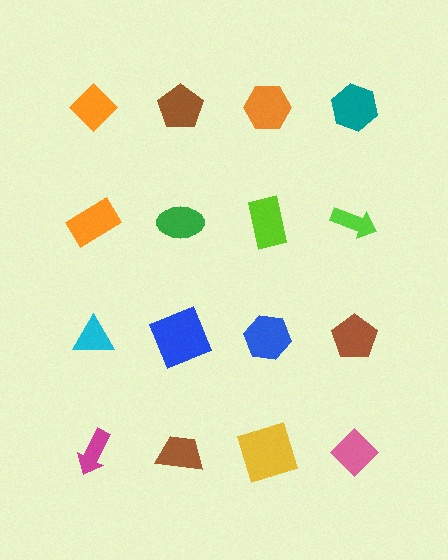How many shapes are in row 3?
4 shapes.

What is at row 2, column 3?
A lime rectangle.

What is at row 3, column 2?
A blue square.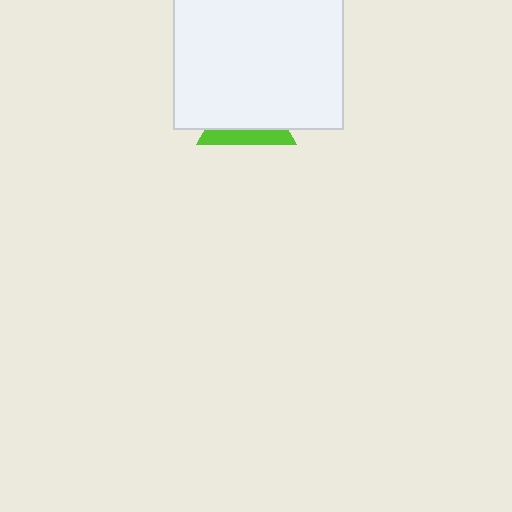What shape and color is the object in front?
The object in front is a white square.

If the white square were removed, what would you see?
You would see the complete lime triangle.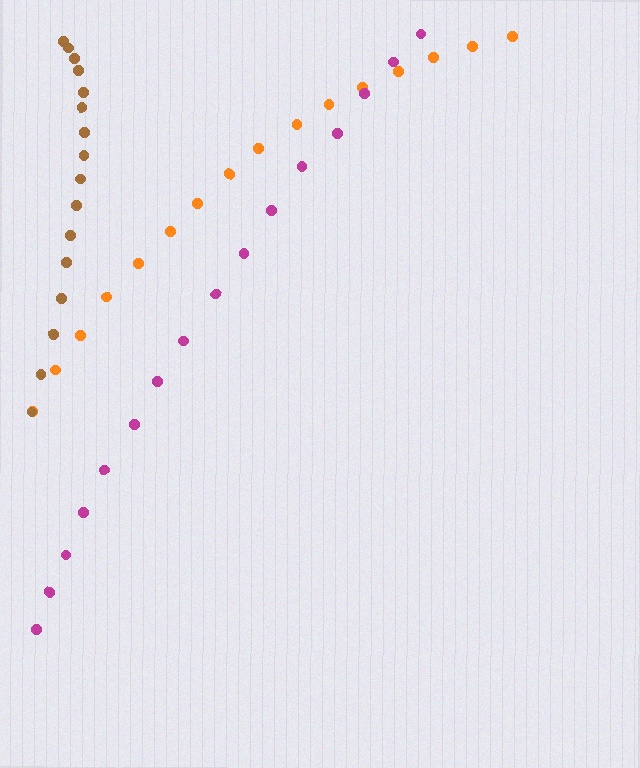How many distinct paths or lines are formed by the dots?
There are 3 distinct paths.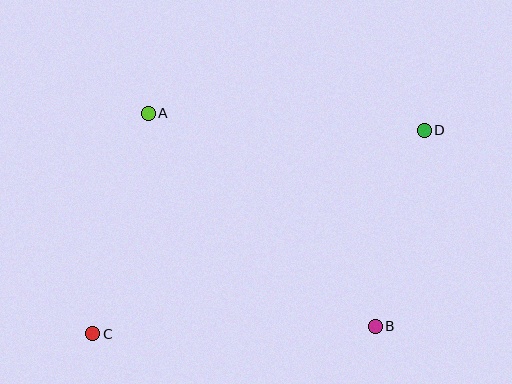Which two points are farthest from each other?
Points C and D are farthest from each other.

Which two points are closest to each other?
Points B and D are closest to each other.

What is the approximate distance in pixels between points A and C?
The distance between A and C is approximately 227 pixels.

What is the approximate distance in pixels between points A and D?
The distance between A and D is approximately 277 pixels.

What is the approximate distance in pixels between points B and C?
The distance between B and C is approximately 282 pixels.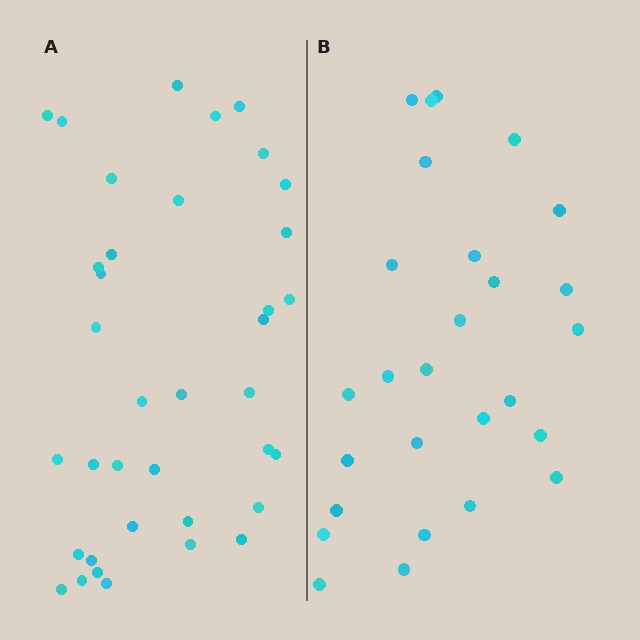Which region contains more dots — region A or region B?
Region A (the left region) has more dots.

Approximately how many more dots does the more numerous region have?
Region A has roughly 10 or so more dots than region B.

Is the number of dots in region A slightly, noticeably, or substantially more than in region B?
Region A has noticeably more, but not dramatically so. The ratio is roughly 1.4 to 1.